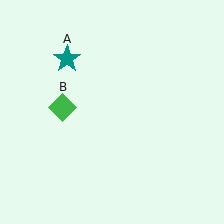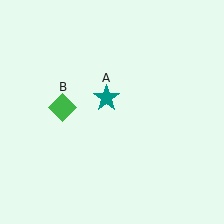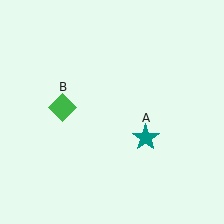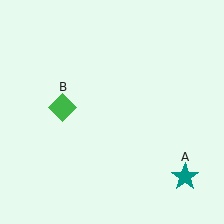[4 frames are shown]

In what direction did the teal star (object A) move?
The teal star (object A) moved down and to the right.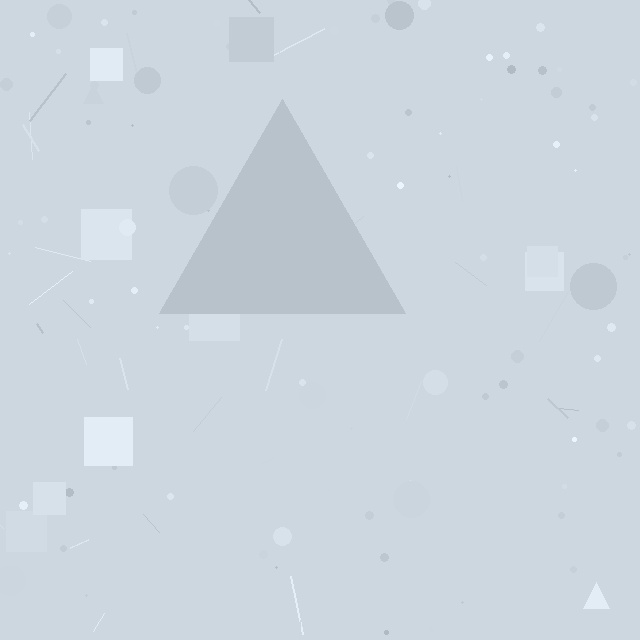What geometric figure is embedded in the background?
A triangle is embedded in the background.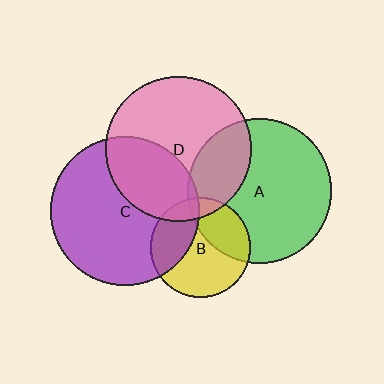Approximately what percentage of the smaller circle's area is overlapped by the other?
Approximately 35%.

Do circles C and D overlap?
Yes.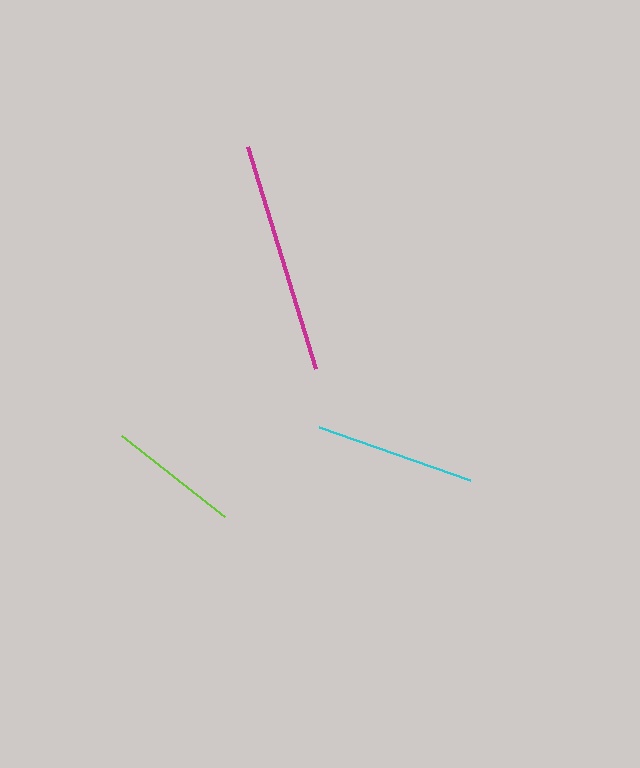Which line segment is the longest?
The magenta line is the longest at approximately 233 pixels.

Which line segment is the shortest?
The lime line is the shortest at approximately 131 pixels.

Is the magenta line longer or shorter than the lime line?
The magenta line is longer than the lime line.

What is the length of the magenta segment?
The magenta segment is approximately 233 pixels long.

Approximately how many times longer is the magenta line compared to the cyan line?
The magenta line is approximately 1.5 times the length of the cyan line.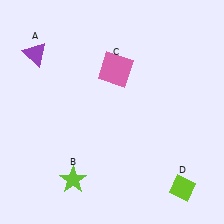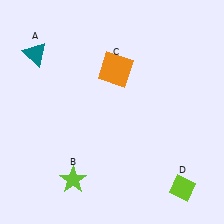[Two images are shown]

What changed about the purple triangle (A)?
In Image 1, A is purple. In Image 2, it changed to teal.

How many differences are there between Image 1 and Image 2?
There are 2 differences between the two images.